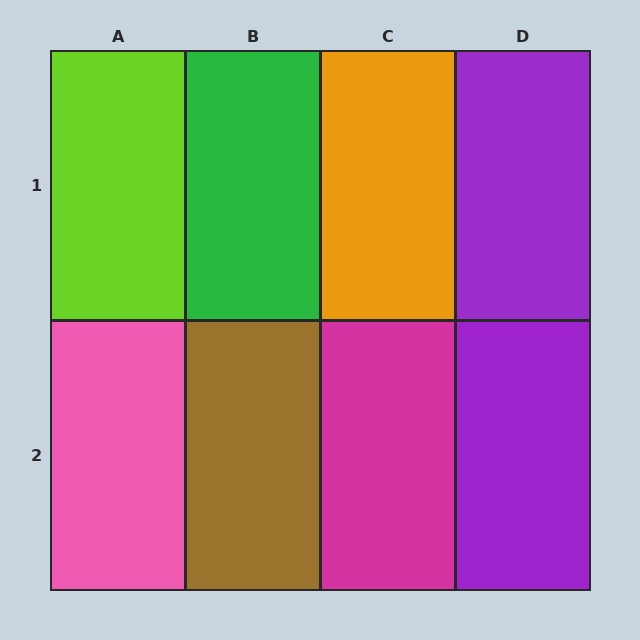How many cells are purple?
2 cells are purple.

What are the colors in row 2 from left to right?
Pink, brown, magenta, purple.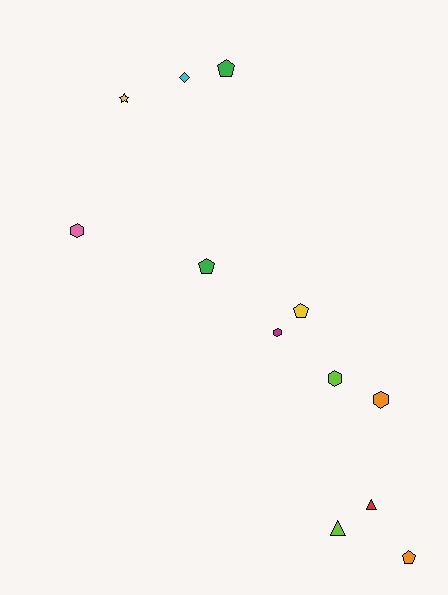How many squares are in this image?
There are no squares.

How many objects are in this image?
There are 12 objects.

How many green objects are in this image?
There are 2 green objects.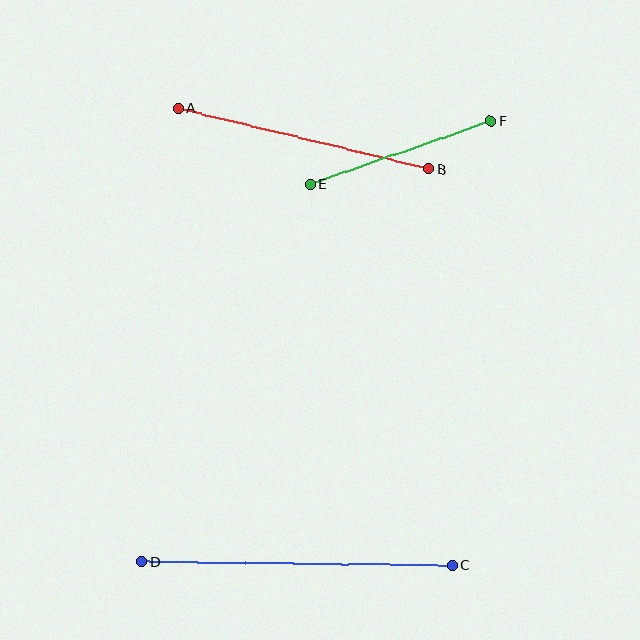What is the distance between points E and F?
The distance is approximately 191 pixels.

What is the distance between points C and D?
The distance is approximately 310 pixels.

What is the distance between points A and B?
The distance is approximately 258 pixels.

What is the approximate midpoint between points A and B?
The midpoint is at approximately (304, 139) pixels.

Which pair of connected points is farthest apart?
Points C and D are farthest apart.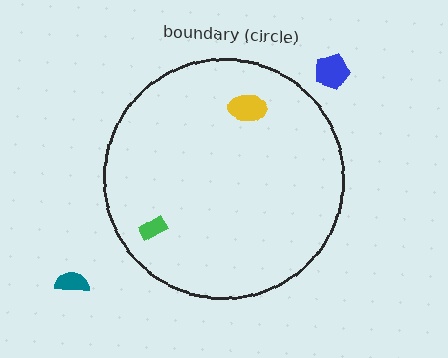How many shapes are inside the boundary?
2 inside, 2 outside.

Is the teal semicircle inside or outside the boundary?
Outside.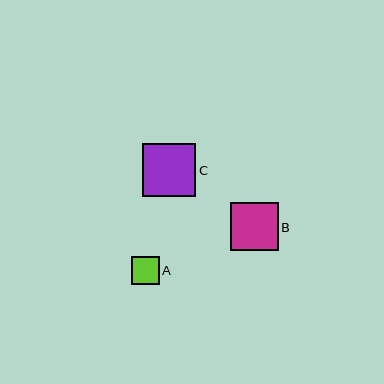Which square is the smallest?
Square A is the smallest with a size of approximately 28 pixels.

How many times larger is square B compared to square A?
Square B is approximately 1.8 times the size of square A.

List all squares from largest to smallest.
From largest to smallest: C, B, A.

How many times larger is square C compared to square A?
Square C is approximately 1.9 times the size of square A.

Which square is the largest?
Square C is the largest with a size of approximately 53 pixels.